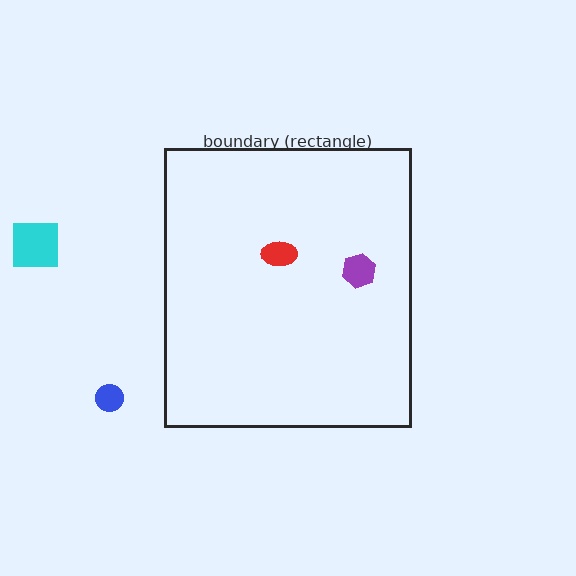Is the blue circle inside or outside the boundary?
Outside.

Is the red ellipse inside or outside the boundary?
Inside.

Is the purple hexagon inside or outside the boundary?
Inside.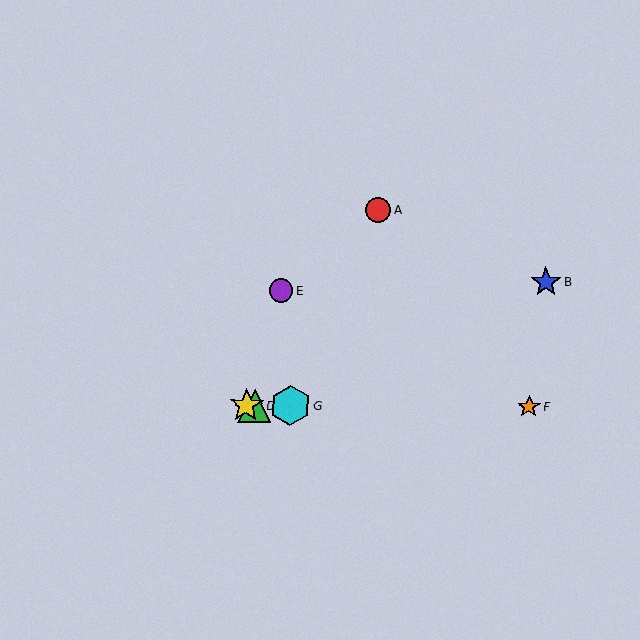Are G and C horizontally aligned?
Yes, both are at y≈405.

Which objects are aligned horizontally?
Objects C, D, F, G are aligned horizontally.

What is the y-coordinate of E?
Object E is at y≈290.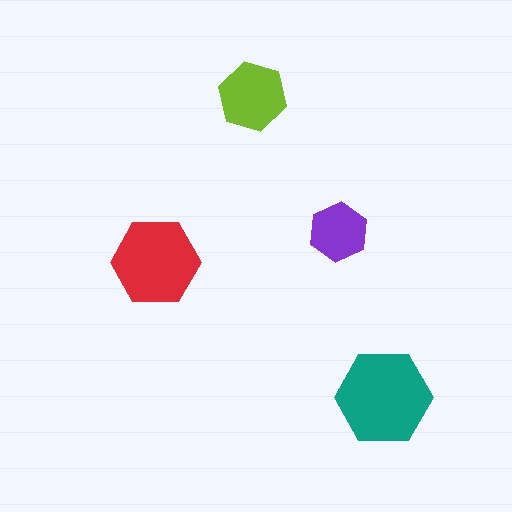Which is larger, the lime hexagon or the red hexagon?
The red one.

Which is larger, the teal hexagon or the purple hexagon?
The teal one.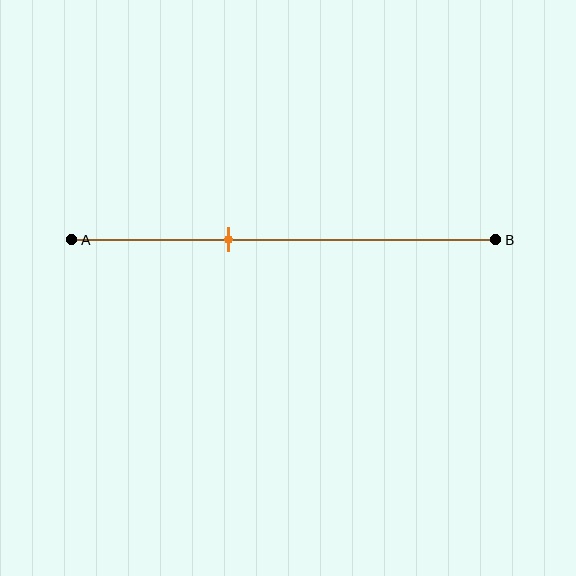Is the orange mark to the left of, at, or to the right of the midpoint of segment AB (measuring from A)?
The orange mark is to the left of the midpoint of segment AB.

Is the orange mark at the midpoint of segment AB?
No, the mark is at about 35% from A, not at the 50% midpoint.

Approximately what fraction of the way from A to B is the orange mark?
The orange mark is approximately 35% of the way from A to B.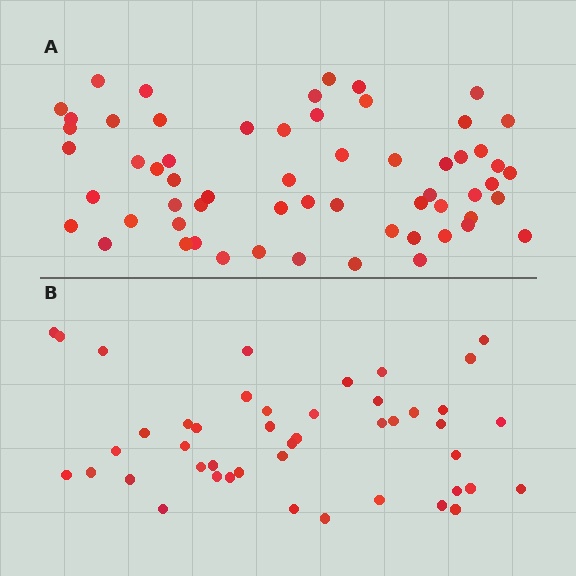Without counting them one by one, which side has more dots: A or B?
Region A (the top region) has more dots.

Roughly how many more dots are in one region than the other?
Region A has approximately 15 more dots than region B.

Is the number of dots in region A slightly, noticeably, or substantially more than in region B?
Region A has noticeably more, but not dramatically so. The ratio is roughly 1.3 to 1.